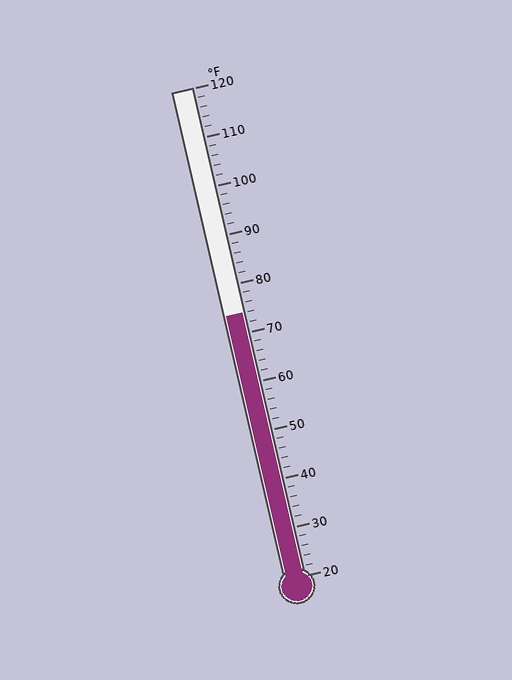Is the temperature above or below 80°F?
The temperature is below 80°F.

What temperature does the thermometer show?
The thermometer shows approximately 74°F.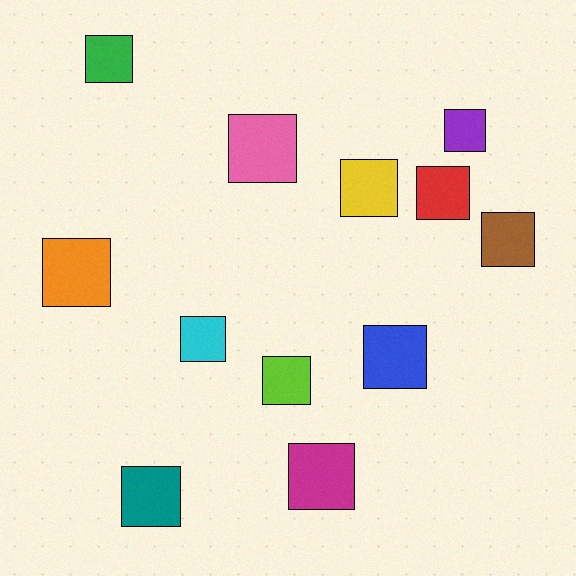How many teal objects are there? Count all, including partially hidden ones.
There is 1 teal object.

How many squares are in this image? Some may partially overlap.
There are 12 squares.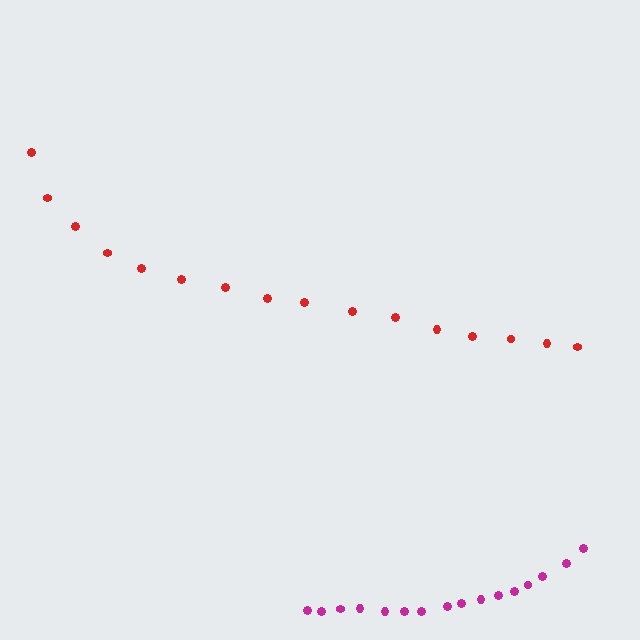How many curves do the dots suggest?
There are 2 distinct paths.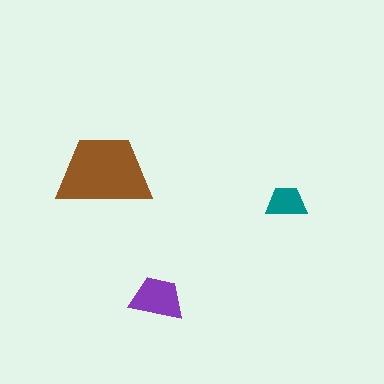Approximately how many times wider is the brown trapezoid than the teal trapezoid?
About 2.5 times wider.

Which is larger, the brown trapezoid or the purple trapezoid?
The brown one.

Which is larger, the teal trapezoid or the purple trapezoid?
The purple one.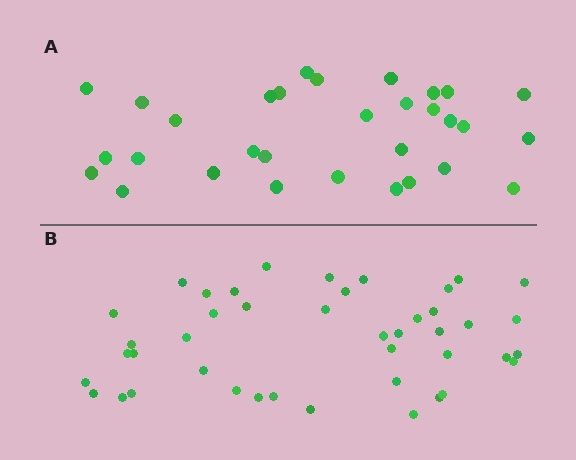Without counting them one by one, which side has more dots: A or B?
Region B (the bottom region) has more dots.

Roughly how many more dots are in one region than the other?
Region B has roughly 12 or so more dots than region A.